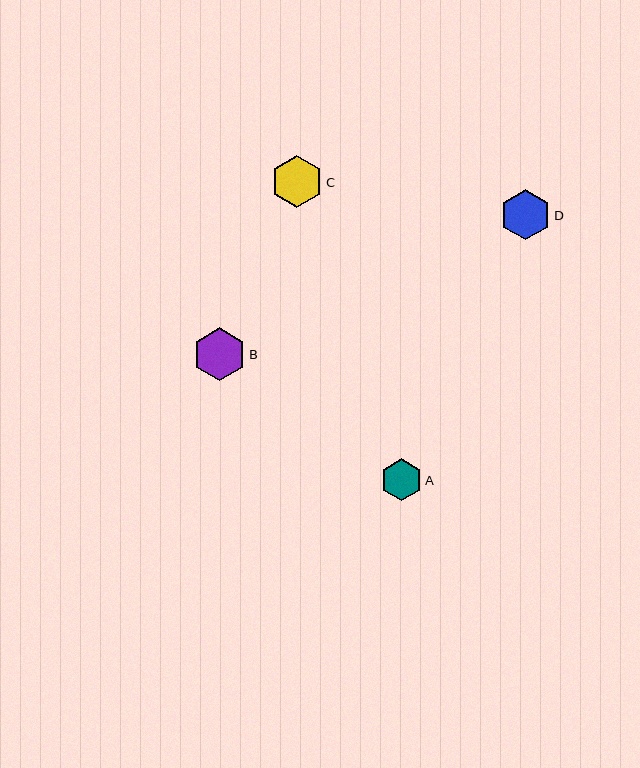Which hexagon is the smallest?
Hexagon A is the smallest with a size of approximately 42 pixels.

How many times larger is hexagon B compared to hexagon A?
Hexagon B is approximately 1.3 times the size of hexagon A.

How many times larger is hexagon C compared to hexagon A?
Hexagon C is approximately 1.2 times the size of hexagon A.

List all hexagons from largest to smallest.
From largest to smallest: B, C, D, A.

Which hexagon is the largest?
Hexagon B is the largest with a size of approximately 53 pixels.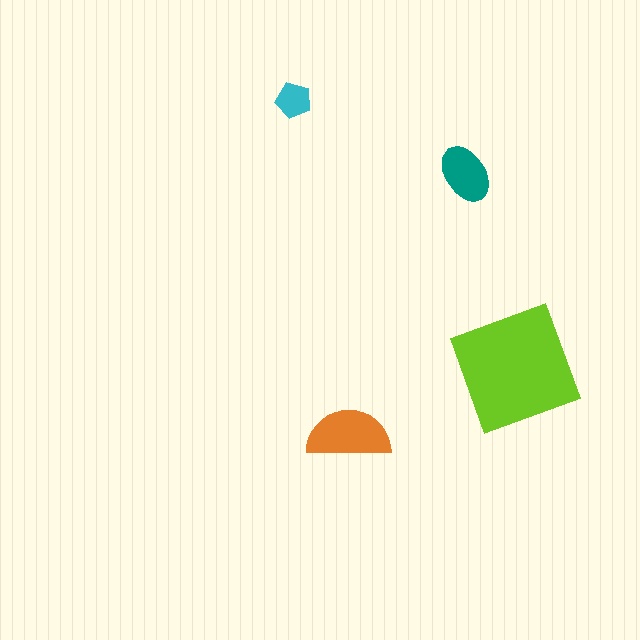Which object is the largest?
The lime square.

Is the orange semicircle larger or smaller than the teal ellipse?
Larger.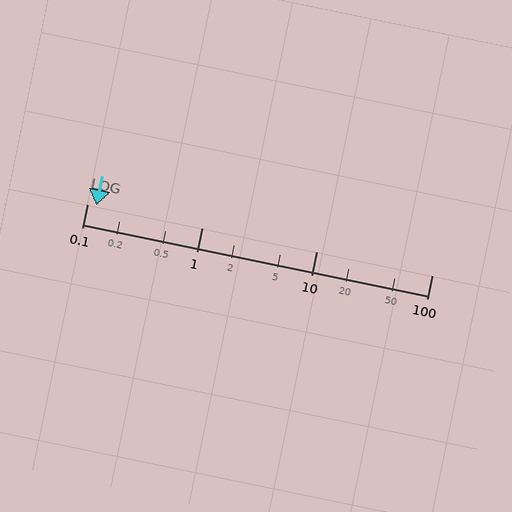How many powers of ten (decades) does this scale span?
The scale spans 3 decades, from 0.1 to 100.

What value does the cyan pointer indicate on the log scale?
The pointer indicates approximately 0.12.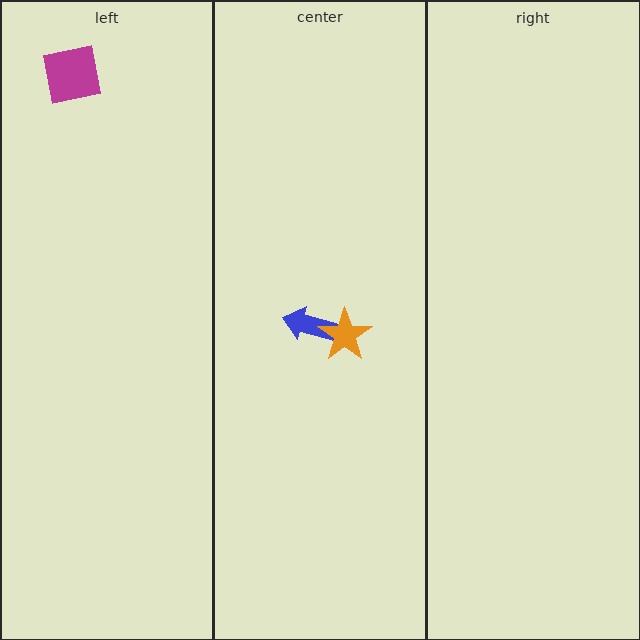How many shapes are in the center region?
2.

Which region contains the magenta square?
The left region.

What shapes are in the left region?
The magenta square.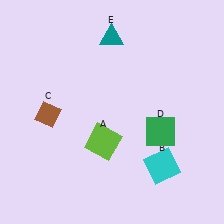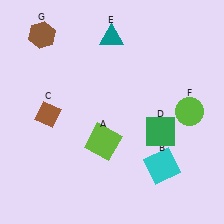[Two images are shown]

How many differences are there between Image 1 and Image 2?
There are 2 differences between the two images.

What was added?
A lime circle (F), a brown hexagon (G) were added in Image 2.